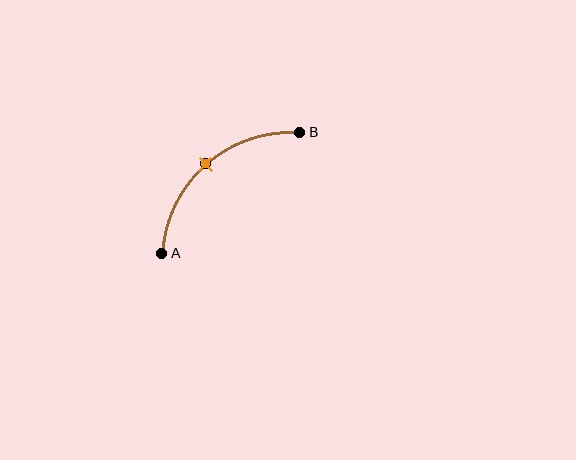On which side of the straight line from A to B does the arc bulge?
The arc bulges above and to the left of the straight line connecting A and B.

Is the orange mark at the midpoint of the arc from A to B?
Yes. The orange mark lies on the arc at equal arc-length from both A and B — it is the arc midpoint.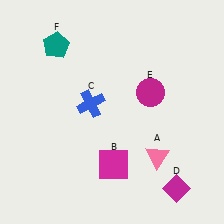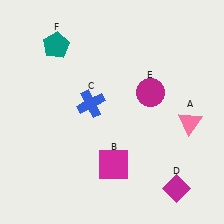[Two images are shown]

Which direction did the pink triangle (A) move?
The pink triangle (A) moved up.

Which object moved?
The pink triangle (A) moved up.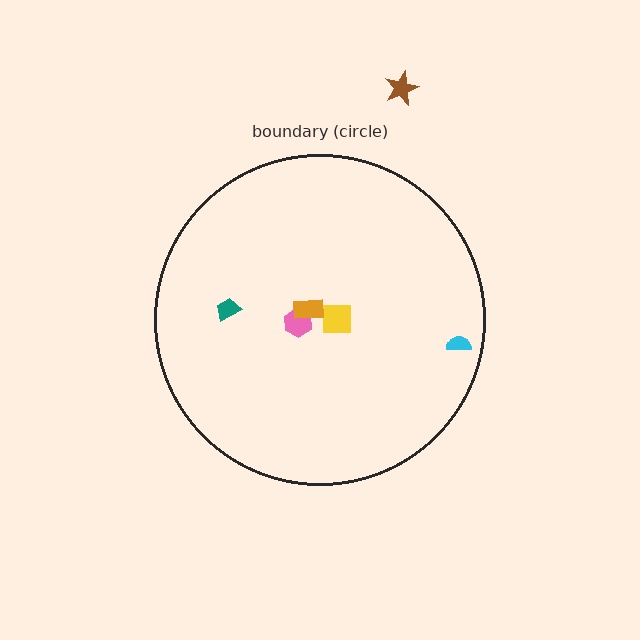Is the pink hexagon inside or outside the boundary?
Inside.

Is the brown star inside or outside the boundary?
Outside.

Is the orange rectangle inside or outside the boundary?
Inside.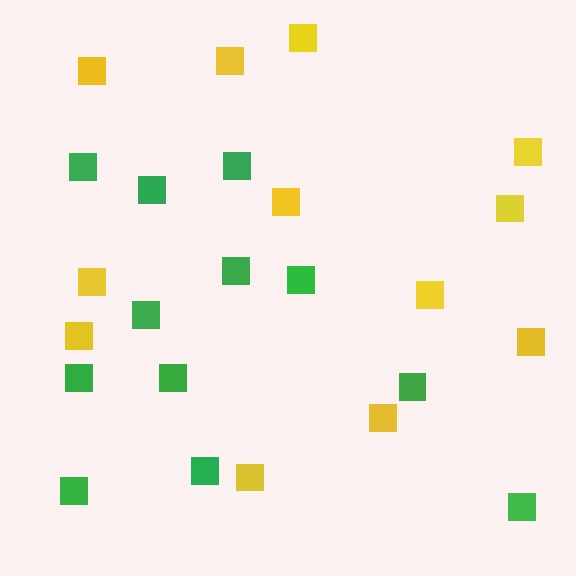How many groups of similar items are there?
There are 2 groups: one group of yellow squares (12) and one group of green squares (12).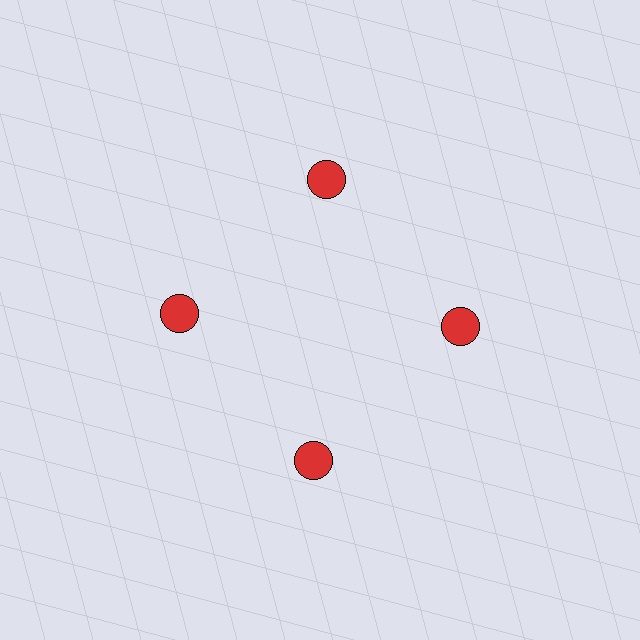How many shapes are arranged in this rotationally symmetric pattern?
There are 4 shapes, arranged in 4 groups of 1.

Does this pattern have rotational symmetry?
Yes, this pattern has 4-fold rotational symmetry. It looks the same after rotating 90 degrees around the center.